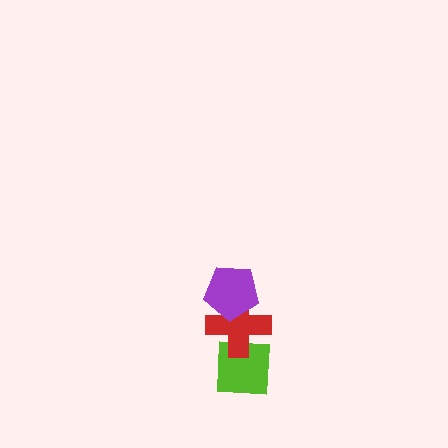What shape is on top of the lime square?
The red cross is on top of the lime square.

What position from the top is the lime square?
The lime square is 3rd from the top.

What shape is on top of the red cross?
The purple pentagon is on top of the red cross.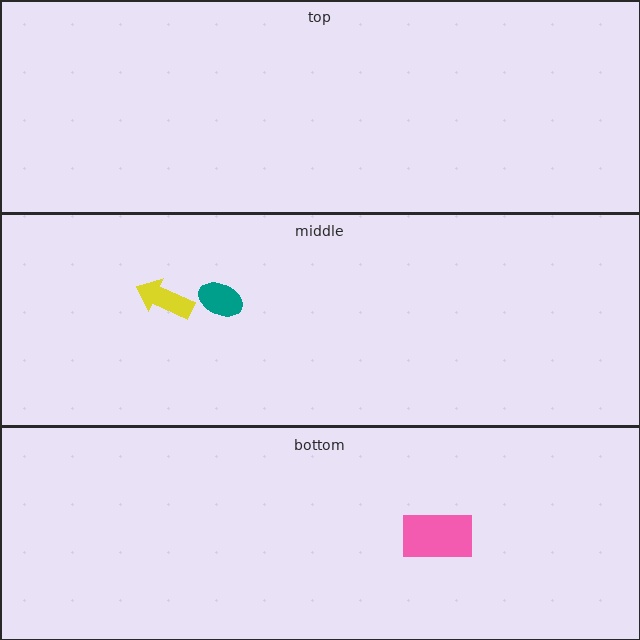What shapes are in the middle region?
The yellow arrow, the teal ellipse.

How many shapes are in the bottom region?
1.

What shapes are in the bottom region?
The pink rectangle.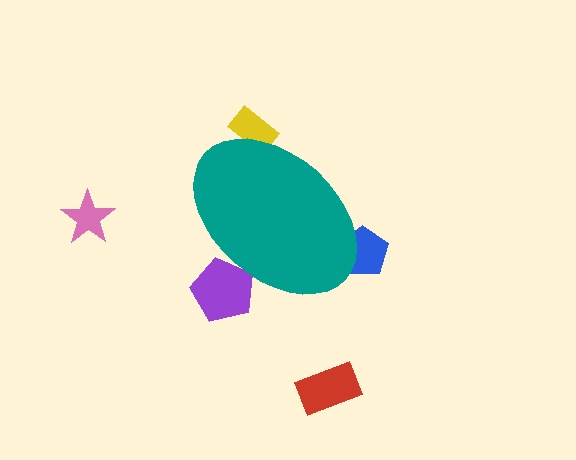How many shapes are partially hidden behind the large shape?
3 shapes are partially hidden.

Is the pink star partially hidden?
No, the pink star is fully visible.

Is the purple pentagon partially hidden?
Yes, the purple pentagon is partially hidden behind the teal ellipse.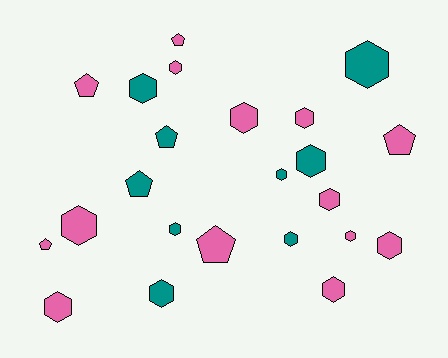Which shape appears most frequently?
Hexagon, with 16 objects.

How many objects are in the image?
There are 23 objects.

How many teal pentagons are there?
There are 2 teal pentagons.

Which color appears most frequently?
Pink, with 14 objects.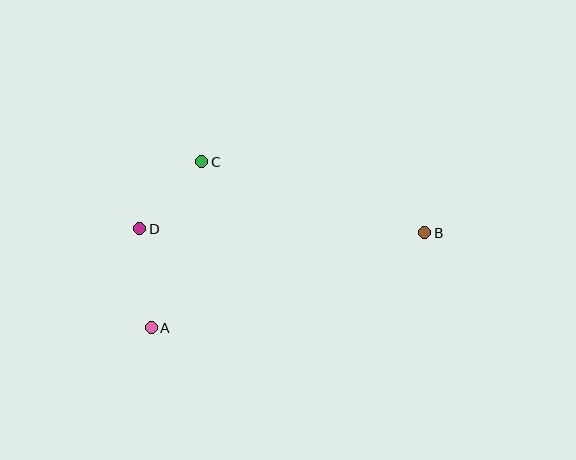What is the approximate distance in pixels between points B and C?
The distance between B and C is approximately 234 pixels.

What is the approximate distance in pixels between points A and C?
The distance between A and C is approximately 174 pixels.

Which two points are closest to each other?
Points C and D are closest to each other.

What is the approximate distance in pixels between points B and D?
The distance between B and D is approximately 285 pixels.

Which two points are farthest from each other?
Points A and B are farthest from each other.